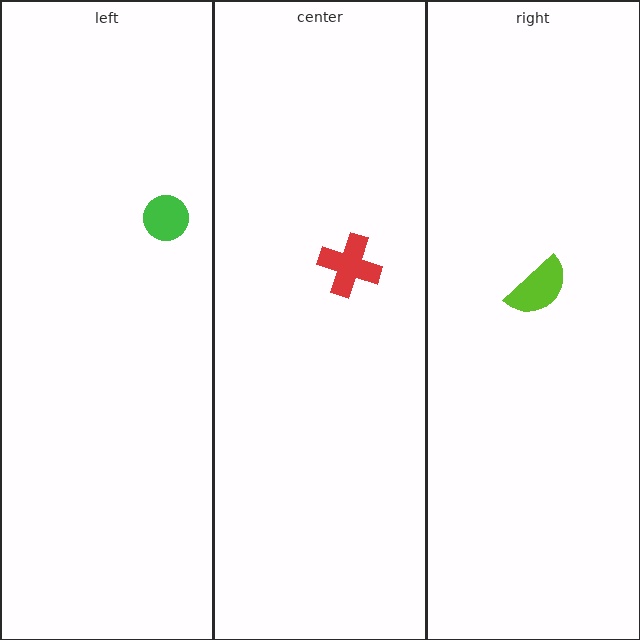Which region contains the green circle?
The left region.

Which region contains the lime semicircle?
The right region.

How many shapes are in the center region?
1.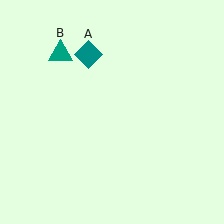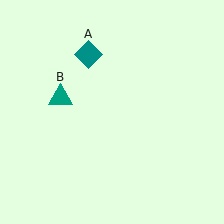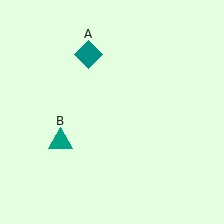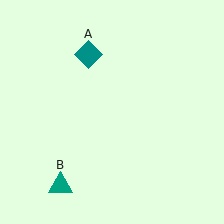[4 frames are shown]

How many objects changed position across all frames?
1 object changed position: teal triangle (object B).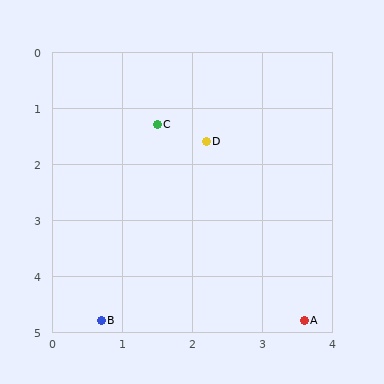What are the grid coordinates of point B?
Point B is at approximately (0.7, 4.8).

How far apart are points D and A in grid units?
Points D and A are about 3.5 grid units apart.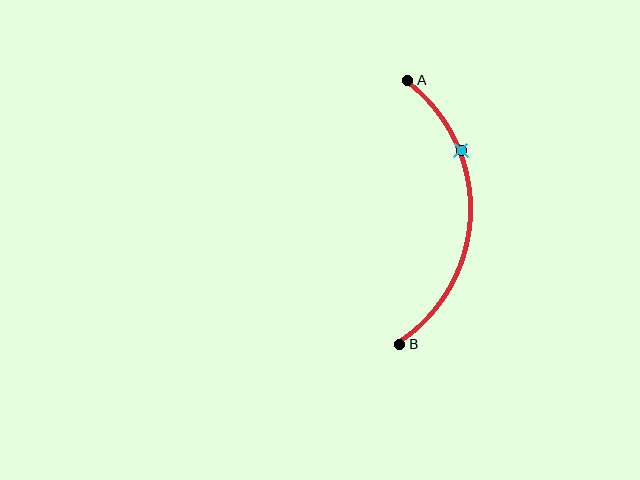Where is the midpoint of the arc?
The arc midpoint is the point on the curve farthest from the straight line joining A and B. It sits to the right of that line.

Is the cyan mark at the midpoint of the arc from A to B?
No. The cyan mark lies on the arc but is closer to endpoint A. The arc midpoint would be at the point on the curve equidistant along the arc from both A and B.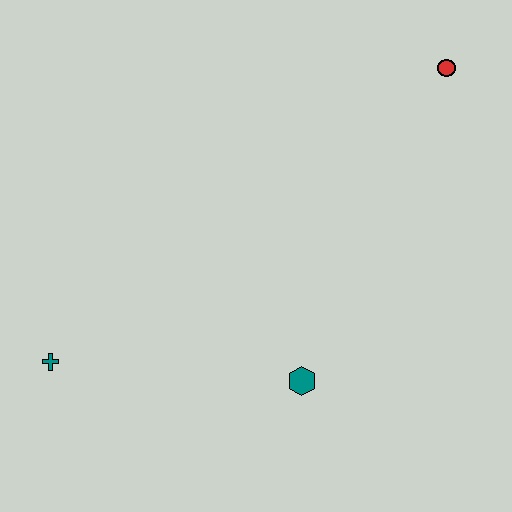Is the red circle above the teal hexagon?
Yes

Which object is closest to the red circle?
The teal hexagon is closest to the red circle.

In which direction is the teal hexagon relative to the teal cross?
The teal hexagon is to the right of the teal cross.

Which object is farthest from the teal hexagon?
The red circle is farthest from the teal hexagon.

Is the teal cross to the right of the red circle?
No